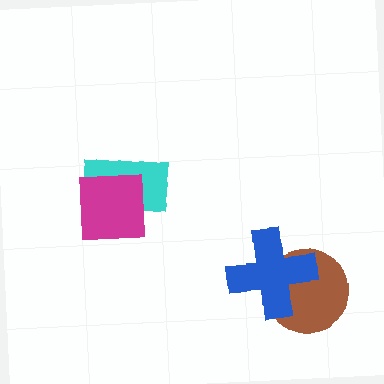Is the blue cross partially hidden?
No, no other shape covers it.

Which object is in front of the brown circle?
The blue cross is in front of the brown circle.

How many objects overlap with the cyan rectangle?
1 object overlaps with the cyan rectangle.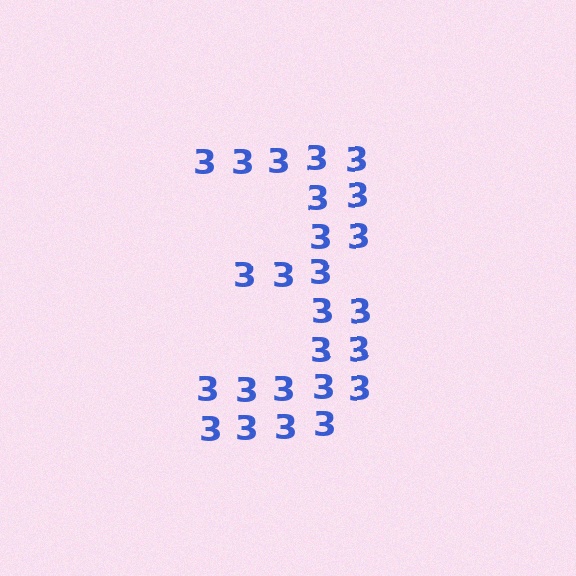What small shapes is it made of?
It is made of small digit 3's.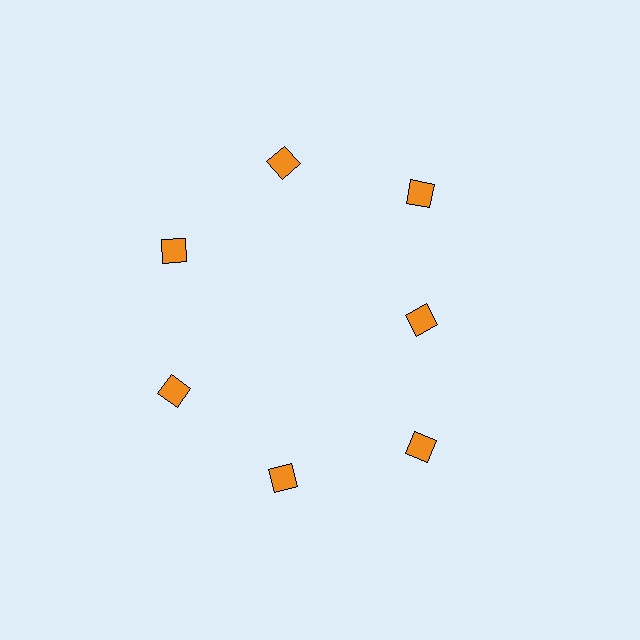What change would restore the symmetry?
The symmetry would be restored by moving it outward, back onto the ring so that all 7 diamonds sit at equal angles and equal distance from the center.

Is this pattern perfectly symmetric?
No. The 7 orange diamonds are arranged in a ring, but one element near the 3 o'clock position is pulled inward toward the center, breaking the 7-fold rotational symmetry.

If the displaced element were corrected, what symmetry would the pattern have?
It would have 7-fold rotational symmetry — the pattern would map onto itself every 51 degrees.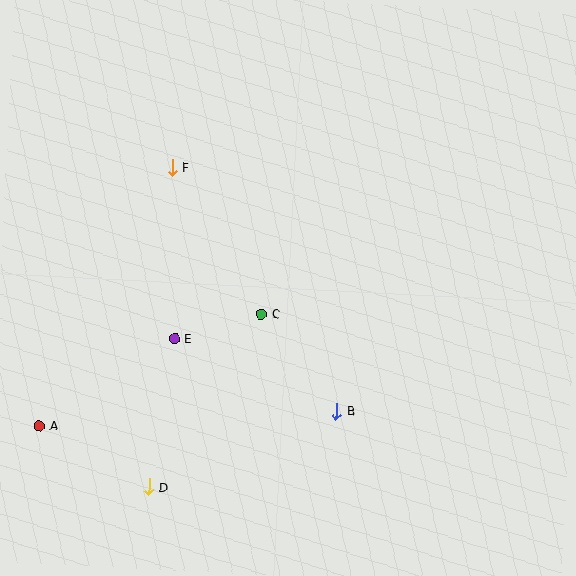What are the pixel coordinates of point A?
Point A is at (39, 426).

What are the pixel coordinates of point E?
Point E is at (175, 339).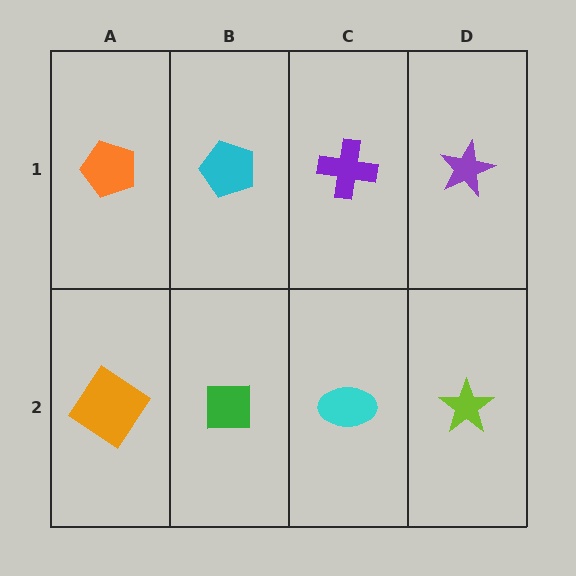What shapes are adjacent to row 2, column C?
A purple cross (row 1, column C), a green square (row 2, column B), a lime star (row 2, column D).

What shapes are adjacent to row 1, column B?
A green square (row 2, column B), an orange pentagon (row 1, column A), a purple cross (row 1, column C).